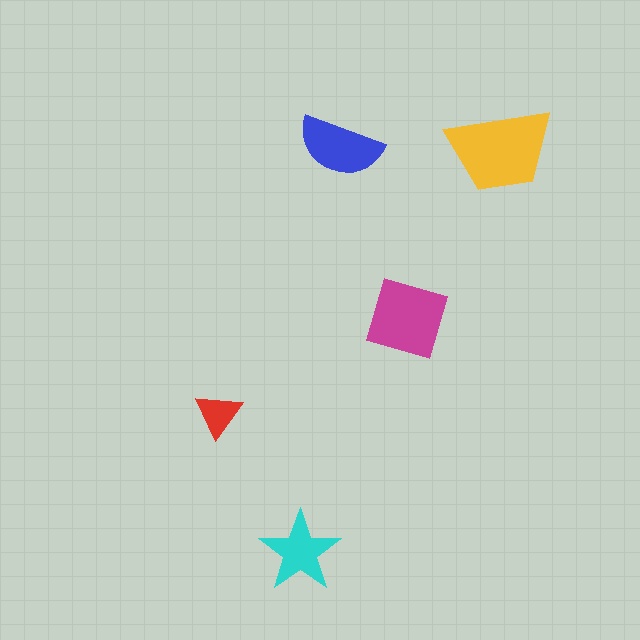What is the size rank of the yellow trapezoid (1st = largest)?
1st.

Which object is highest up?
The blue semicircle is topmost.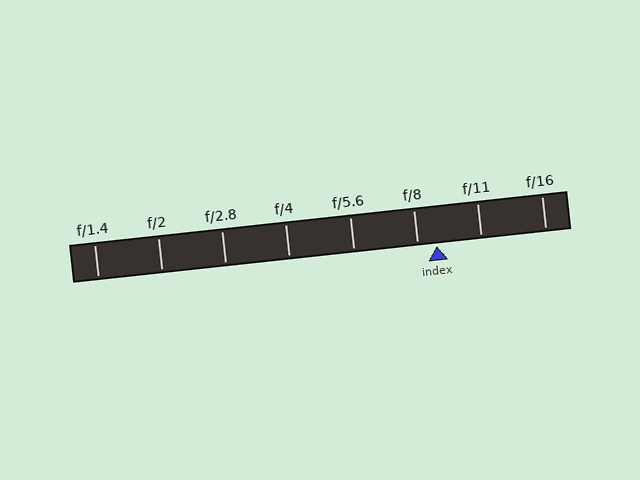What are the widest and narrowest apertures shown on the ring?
The widest aperture shown is f/1.4 and the narrowest is f/16.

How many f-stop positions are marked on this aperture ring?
There are 8 f-stop positions marked.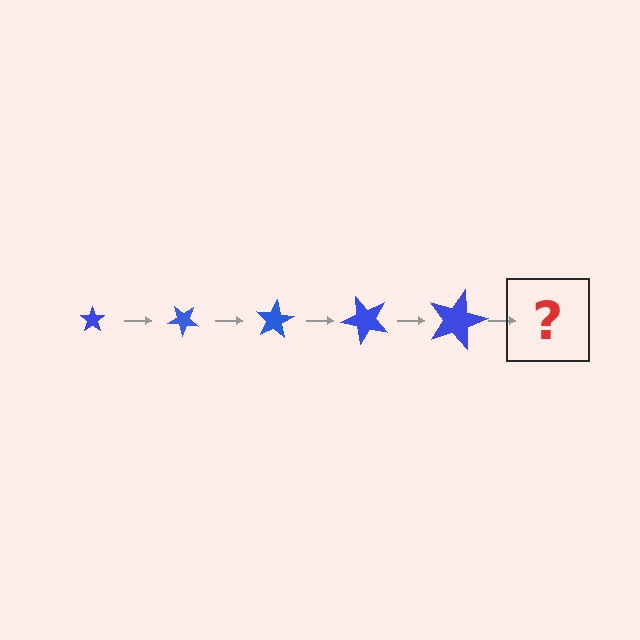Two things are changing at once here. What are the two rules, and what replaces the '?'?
The two rules are that the star grows larger each step and it rotates 40 degrees each step. The '?' should be a star, larger than the previous one and rotated 200 degrees from the start.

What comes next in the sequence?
The next element should be a star, larger than the previous one and rotated 200 degrees from the start.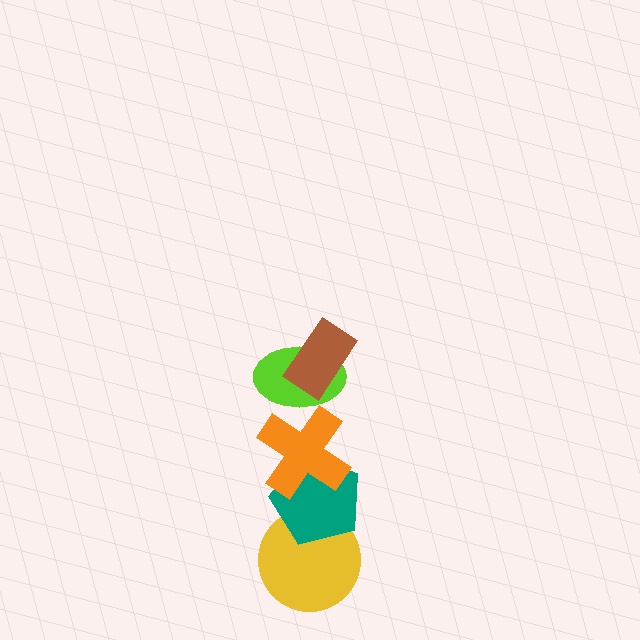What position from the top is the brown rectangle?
The brown rectangle is 1st from the top.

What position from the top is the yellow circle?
The yellow circle is 5th from the top.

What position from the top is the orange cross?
The orange cross is 3rd from the top.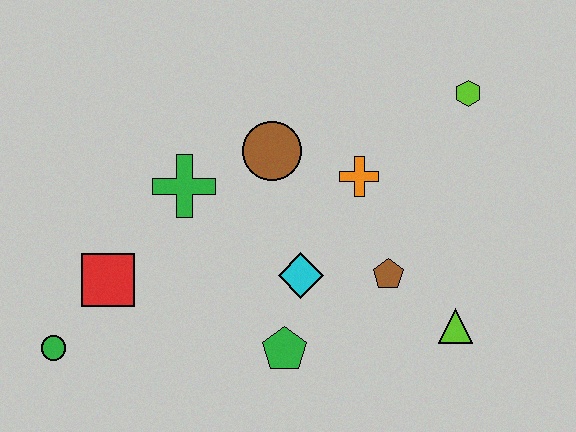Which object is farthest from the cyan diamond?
The green circle is farthest from the cyan diamond.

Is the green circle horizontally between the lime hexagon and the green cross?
No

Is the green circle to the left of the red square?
Yes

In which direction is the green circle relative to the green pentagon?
The green circle is to the left of the green pentagon.